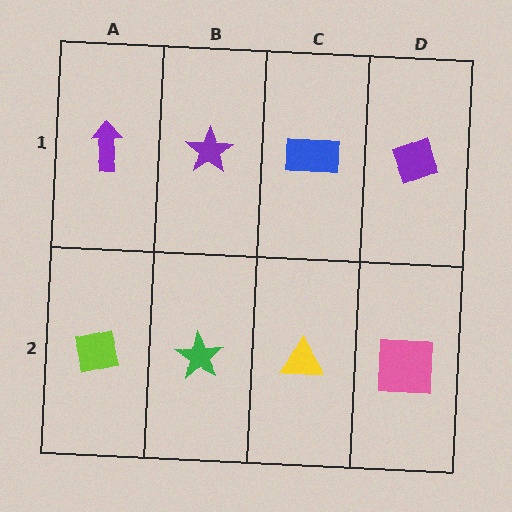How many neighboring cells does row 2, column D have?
2.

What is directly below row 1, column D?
A pink square.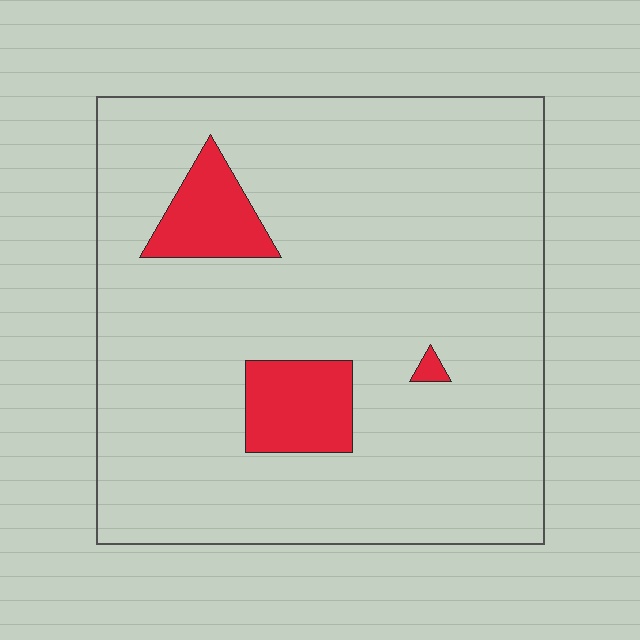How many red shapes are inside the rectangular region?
3.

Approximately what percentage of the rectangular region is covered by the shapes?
Approximately 10%.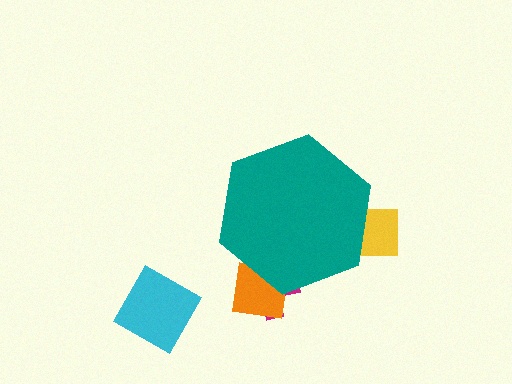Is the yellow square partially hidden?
Yes, the yellow square is partially hidden behind the teal hexagon.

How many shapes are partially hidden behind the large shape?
3 shapes are partially hidden.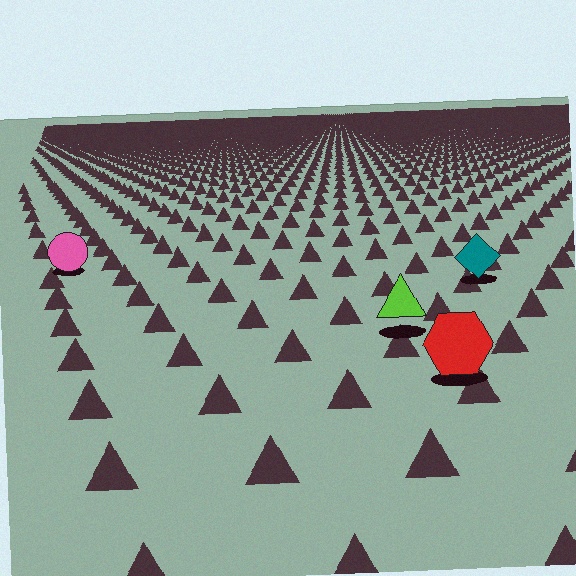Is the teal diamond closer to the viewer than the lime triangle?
No. The lime triangle is closer — you can tell from the texture gradient: the ground texture is coarser near it.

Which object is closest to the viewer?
The red hexagon is closest. The texture marks near it are larger and more spread out.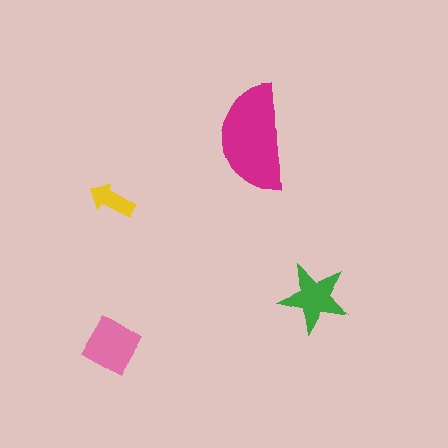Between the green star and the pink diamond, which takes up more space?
The pink diamond.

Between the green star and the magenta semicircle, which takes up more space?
The magenta semicircle.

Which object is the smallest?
The yellow arrow.